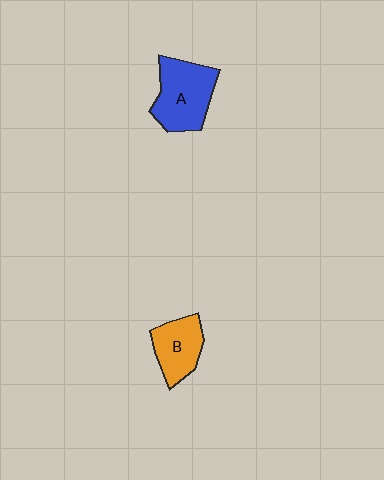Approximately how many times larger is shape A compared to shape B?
Approximately 1.4 times.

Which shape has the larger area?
Shape A (blue).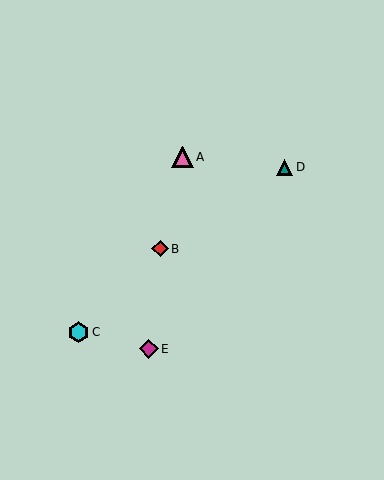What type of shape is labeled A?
Shape A is a pink triangle.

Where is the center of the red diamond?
The center of the red diamond is at (160, 249).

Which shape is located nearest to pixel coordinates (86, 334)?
The cyan hexagon (labeled C) at (79, 332) is nearest to that location.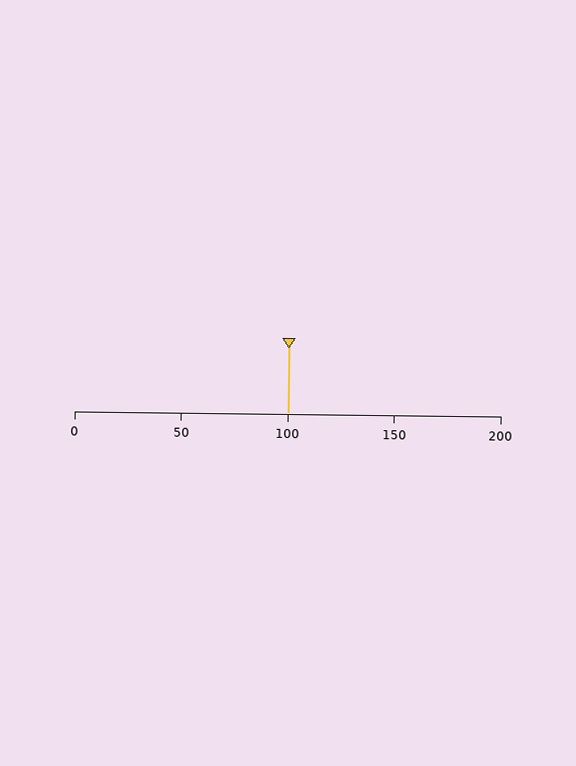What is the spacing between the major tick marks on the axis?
The major ticks are spaced 50 apart.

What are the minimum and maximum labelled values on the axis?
The axis runs from 0 to 200.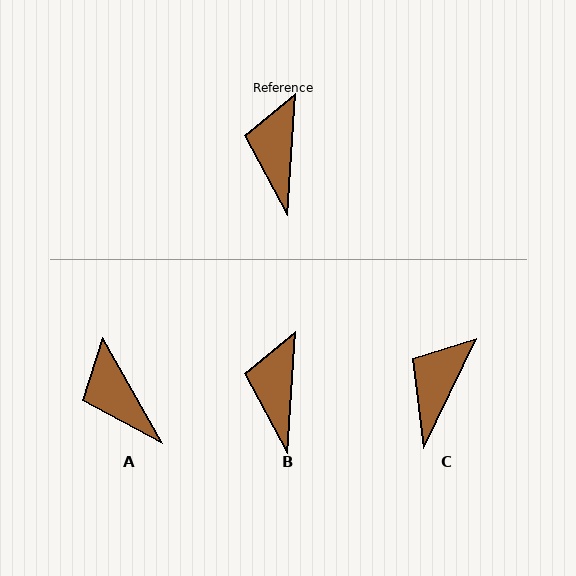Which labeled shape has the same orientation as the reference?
B.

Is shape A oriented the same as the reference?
No, it is off by about 33 degrees.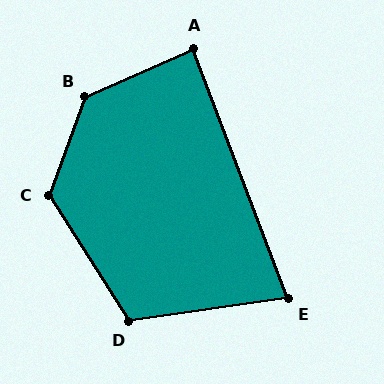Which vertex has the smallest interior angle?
E, at approximately 77 degrees.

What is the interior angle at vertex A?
Approximately 87 degrees (approximately right).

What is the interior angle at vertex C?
Approximately 127 degrees (obtuse).